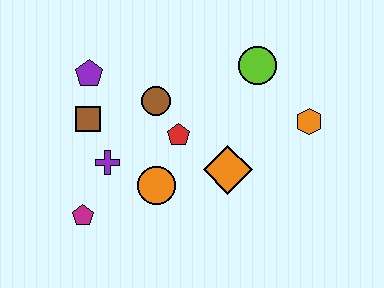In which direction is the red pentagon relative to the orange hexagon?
The red pentagon is to the left of the orange hexagon.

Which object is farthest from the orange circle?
The orange hexagon is farthest from the orange circle.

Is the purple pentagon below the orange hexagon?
No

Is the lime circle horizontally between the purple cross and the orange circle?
No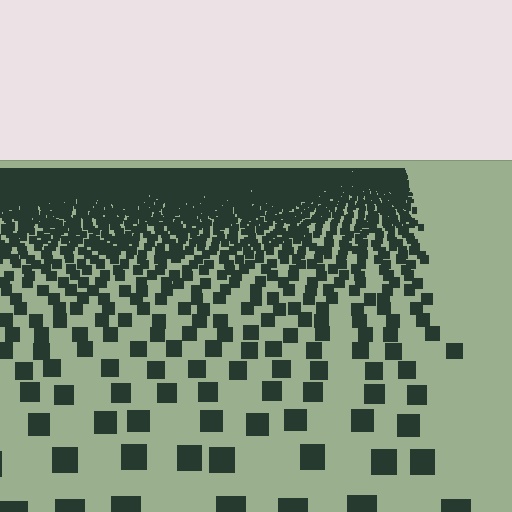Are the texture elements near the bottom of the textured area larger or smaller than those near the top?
Larger. Near the bottom, elements are closer to the viewer and appear at a bigger on-screen size.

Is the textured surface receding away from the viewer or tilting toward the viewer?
The surface is receding away from the viewer. Texture elements get smaller and denser toward the top.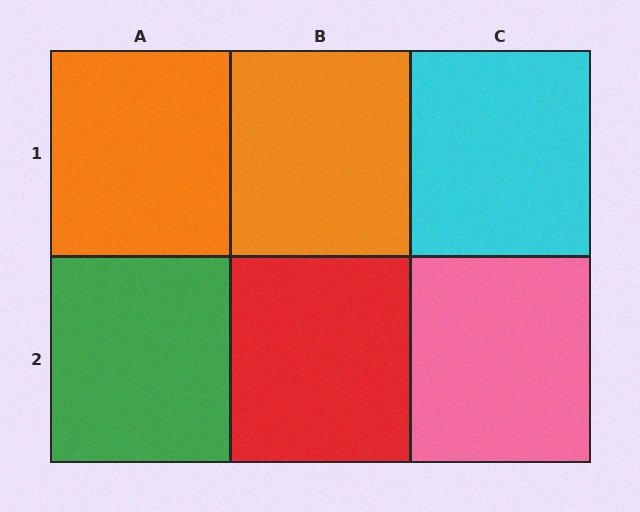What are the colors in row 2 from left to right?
Green, red, pink.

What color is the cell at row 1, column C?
Cyan.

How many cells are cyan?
1 cell is cyan.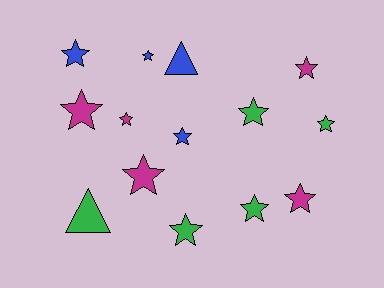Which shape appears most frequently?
Star, with 12 objects.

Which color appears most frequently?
Green, with 5 objects.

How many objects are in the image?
There are 14 objects.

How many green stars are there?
There are 4 green stars.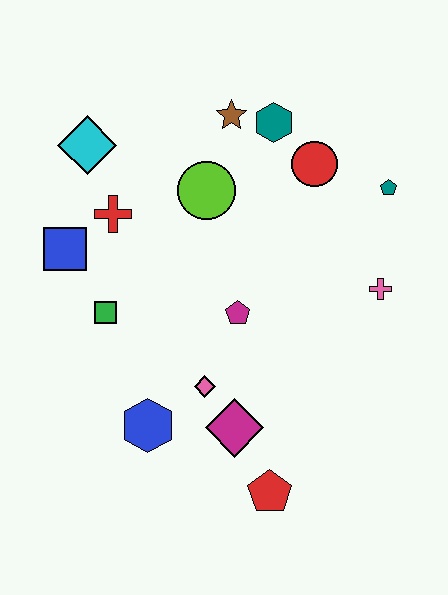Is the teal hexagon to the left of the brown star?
No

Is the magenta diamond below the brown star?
Yes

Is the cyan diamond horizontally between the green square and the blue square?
Yes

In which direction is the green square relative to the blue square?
The green square is below the blue square.